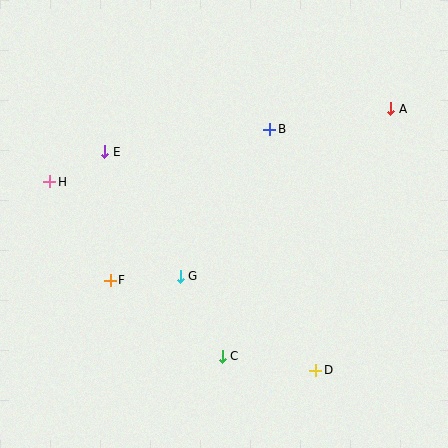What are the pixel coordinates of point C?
Point C is at (222, 356).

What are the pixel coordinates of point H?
Point H is at (50, 182).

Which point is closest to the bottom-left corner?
Point F is closest to the bottom-left corner.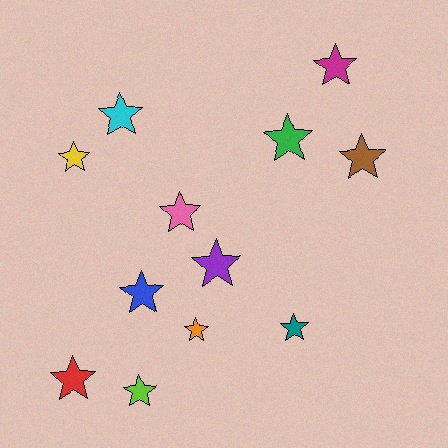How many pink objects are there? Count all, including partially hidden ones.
There is 1 pink object.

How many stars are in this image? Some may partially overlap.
There are 12 stars.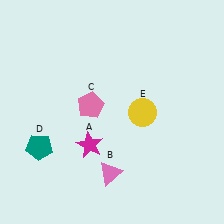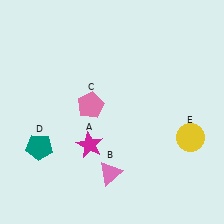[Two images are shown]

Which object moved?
The yellow circle (E) moved right.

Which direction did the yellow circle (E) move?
The yellow circle (E) moved right.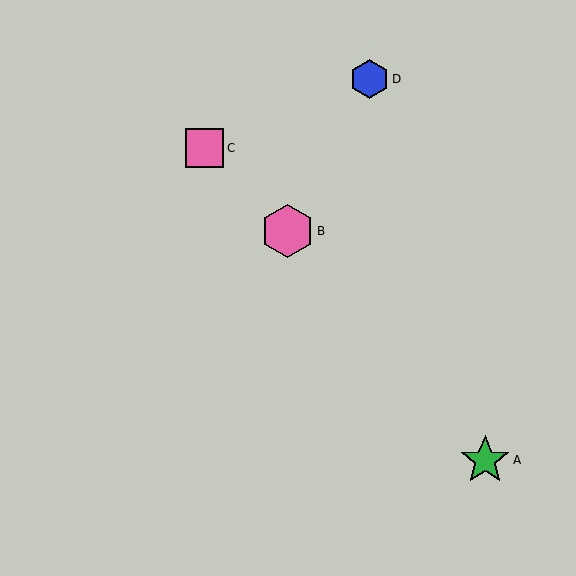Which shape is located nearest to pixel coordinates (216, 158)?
The pink square (labeled C) at (204, 148) is nearest to that location.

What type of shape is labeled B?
Shape B is a pink hexagon.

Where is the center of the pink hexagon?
The center of the pink hexagon is at (287, 231).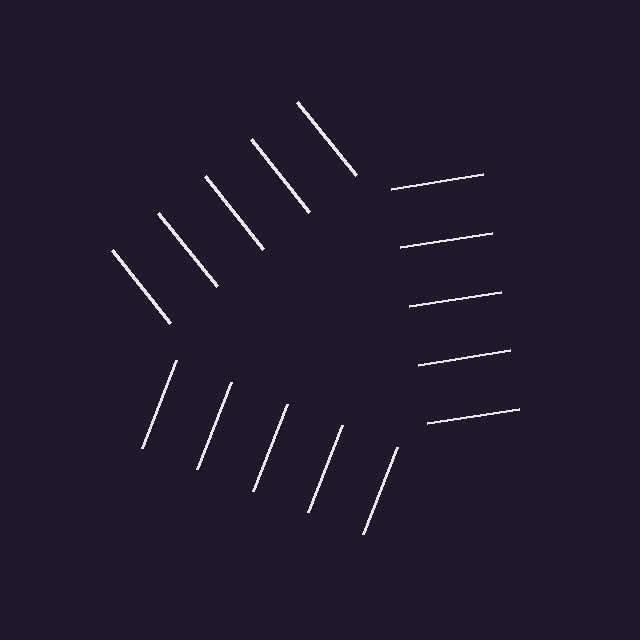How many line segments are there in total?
15 — 5 along each of the 3 edges.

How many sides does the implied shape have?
3 sides — the line-ends trace a triangle.